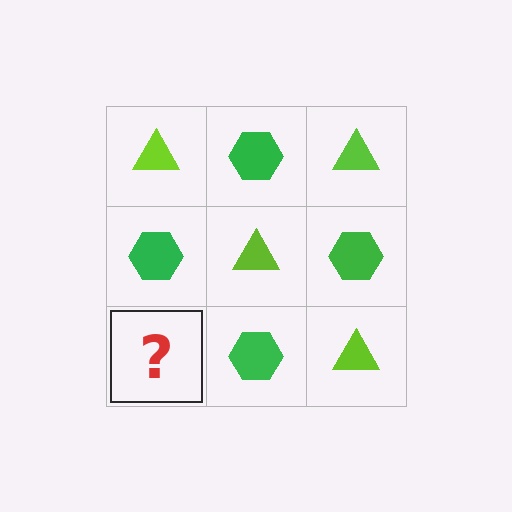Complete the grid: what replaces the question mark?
The question mark should be replaced with a lime triangle.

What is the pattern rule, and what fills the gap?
The rule is that it alternates lime triangle and green hexagon in a checkerboard pattern. The gap should be filled with a lime triangle.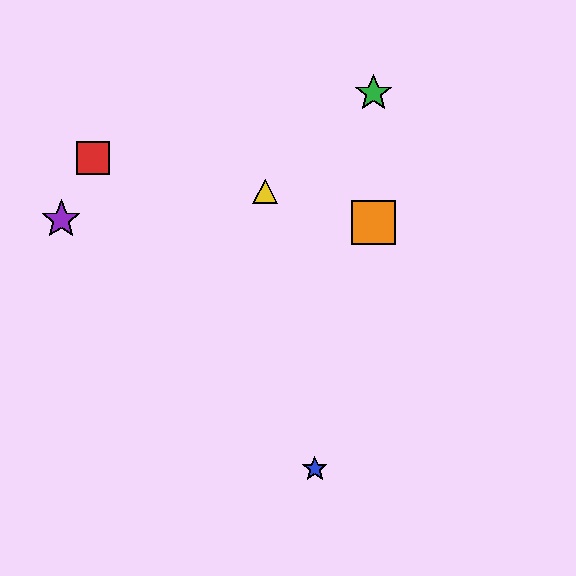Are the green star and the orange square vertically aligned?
Yes, both are at x≈374.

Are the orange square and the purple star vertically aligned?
No, the orange square is at x≈374 and the purple star is at x≈61.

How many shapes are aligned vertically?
2 shapes (the green star, the orange square) are aligned vertically.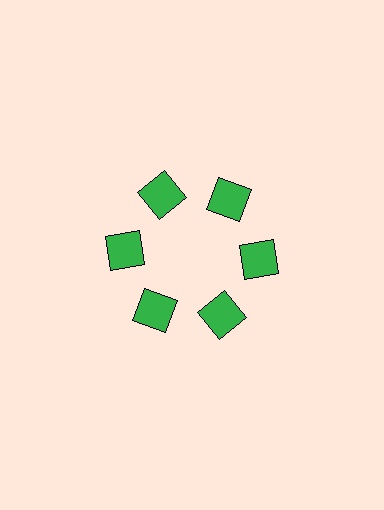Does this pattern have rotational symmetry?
Yes, this pattern has 6-fold rotational symmetry. It looks the same after rotating 60 degrees around the center.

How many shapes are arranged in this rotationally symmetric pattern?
There are 6 shapes, arranged in 6 groups of 1.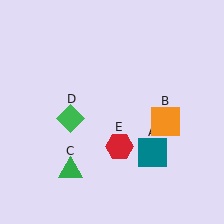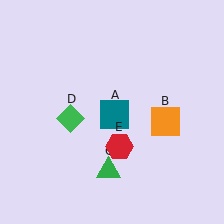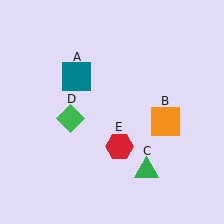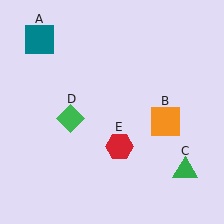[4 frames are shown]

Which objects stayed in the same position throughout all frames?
Orange square (object B) and green diamond (object D) and red hexagon (object E) remained stationary.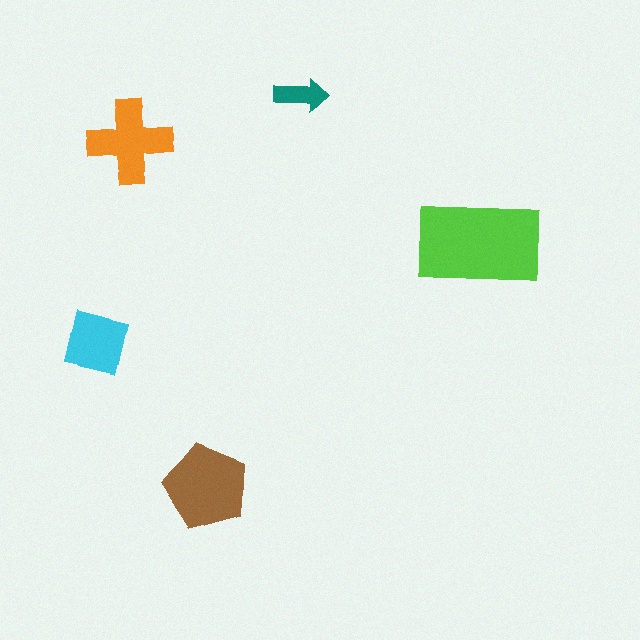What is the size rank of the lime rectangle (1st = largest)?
1st.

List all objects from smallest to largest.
The teal arrow, the cyan square, the orange cross, the brown pentagon, the lime rectangle.